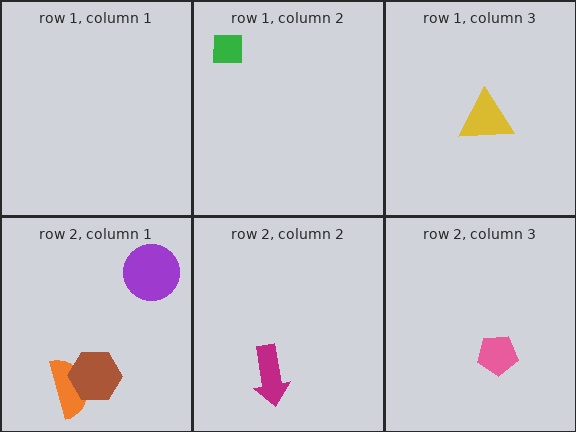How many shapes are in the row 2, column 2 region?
1.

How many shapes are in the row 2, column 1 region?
3.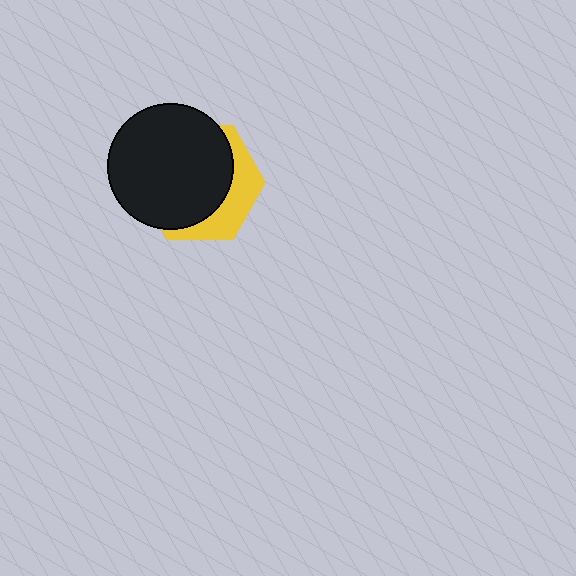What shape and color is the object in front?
The object in front is a black circle.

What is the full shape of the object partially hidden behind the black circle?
The partially hidden object is a yellow hexagon.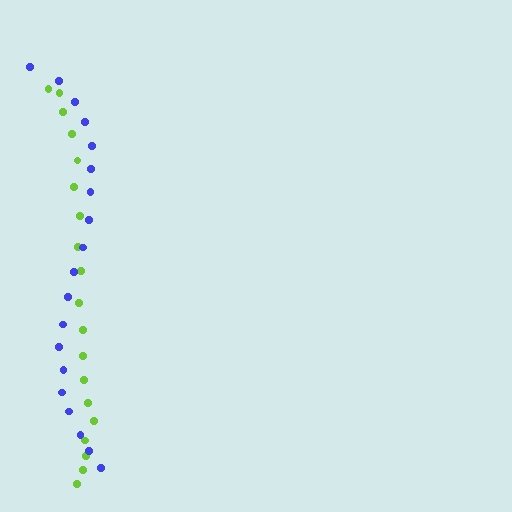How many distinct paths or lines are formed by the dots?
There are 2 distinct paths.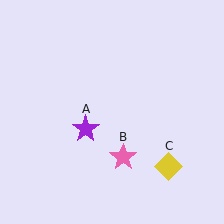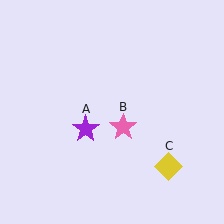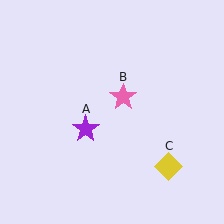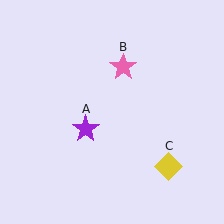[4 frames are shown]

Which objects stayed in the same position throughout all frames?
Purple star (object A) and yellow diamond (object C) remained stationary.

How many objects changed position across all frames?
1 object changed position: pink star (object B).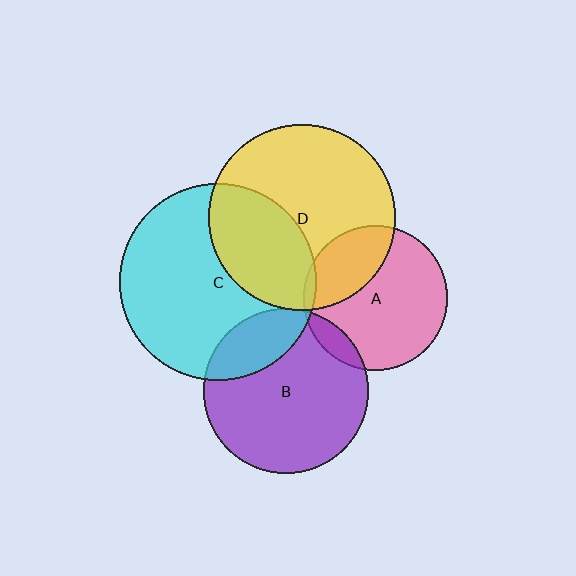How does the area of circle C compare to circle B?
Approximately 1.4 times.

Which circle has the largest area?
Circle C (cyan).